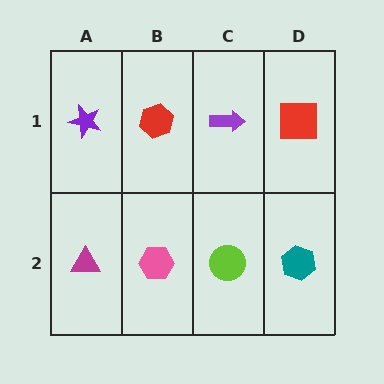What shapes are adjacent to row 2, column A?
A purple star (row 1, column A), a pink hexagon (row 2, column B).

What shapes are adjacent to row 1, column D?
A teal hexagon (row 2, column D), a purple arrow (row 1, column C).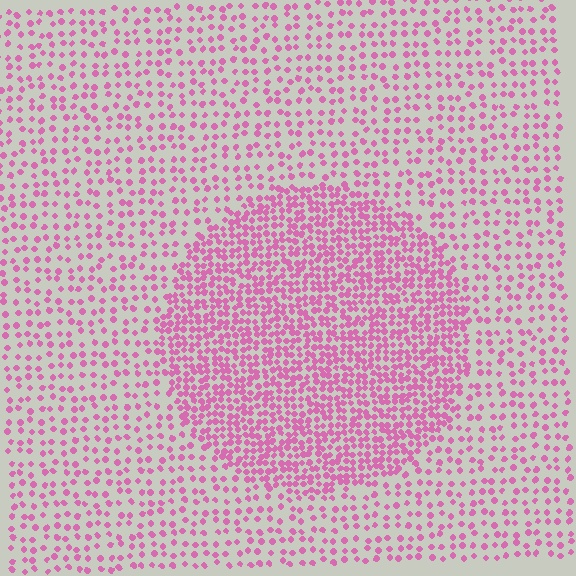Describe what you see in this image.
The image contains small pink elements arranged at two different densities. A circle-shaped region is visible where the elements are more densely packed than the surrounding area.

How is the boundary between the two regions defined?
The boundary is defined by a change in element density (approximately 2.2x ratio). All elements are the same color, size, and shape.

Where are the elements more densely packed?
The elements are more densely packed inside the circle boundary.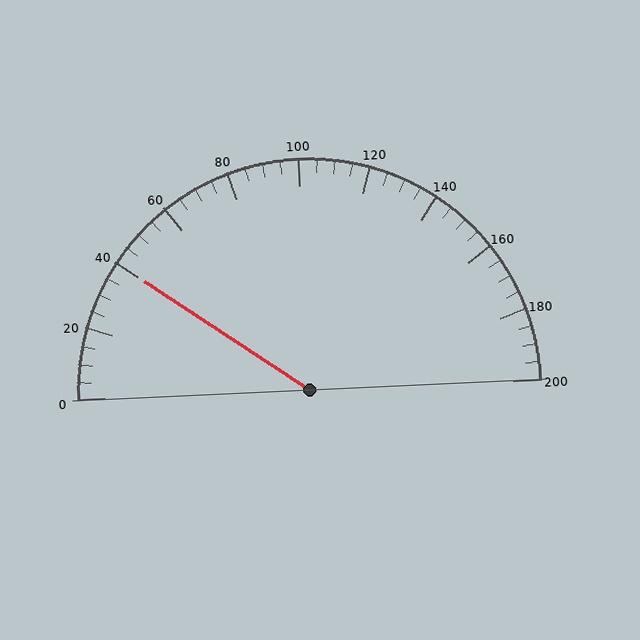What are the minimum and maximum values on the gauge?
The gauge ranges from 0 to 200.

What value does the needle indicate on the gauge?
The needle indicates approximately 40.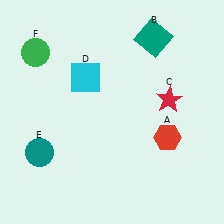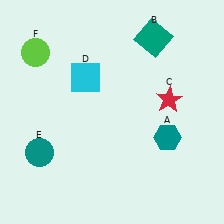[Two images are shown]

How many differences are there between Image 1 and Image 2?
There are 2 differences between the two images.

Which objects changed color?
A changed from red to teal. F changed from green to lime.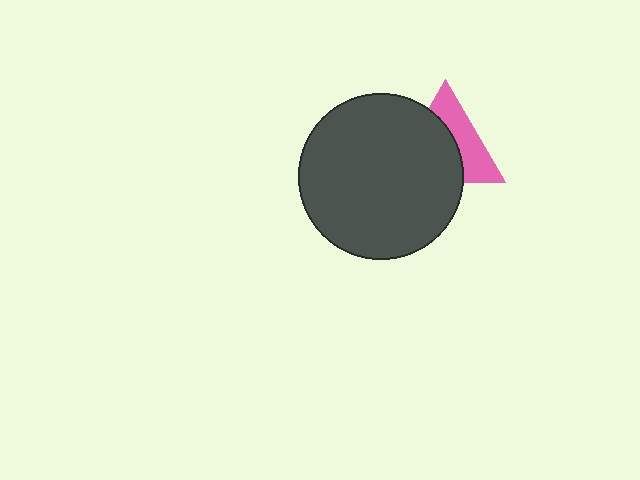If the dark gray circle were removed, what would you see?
You would see the complete pink triangle.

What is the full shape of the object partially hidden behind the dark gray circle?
The partially hidden object is a pink triangle.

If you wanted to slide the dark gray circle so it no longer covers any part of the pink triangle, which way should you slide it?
Slide it toward the lower-left — that is the most direct way to separate the two shapes.